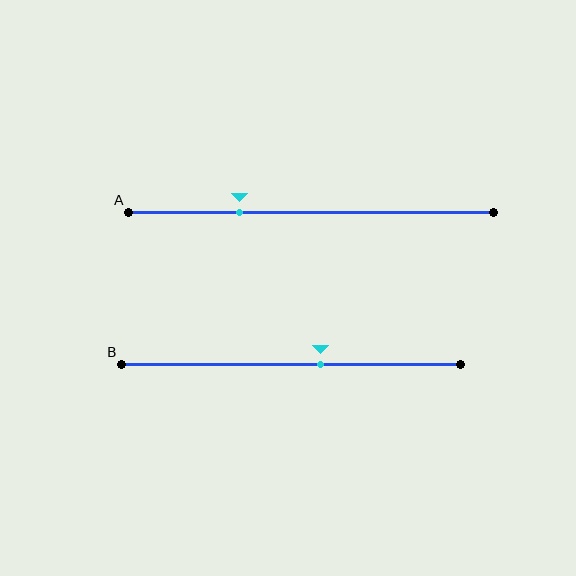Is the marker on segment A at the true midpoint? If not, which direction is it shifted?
No, the marker on segment A is shifted to the left by about 20% of the segment length.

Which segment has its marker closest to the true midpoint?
Segment B has its marker closest to the true midpoint.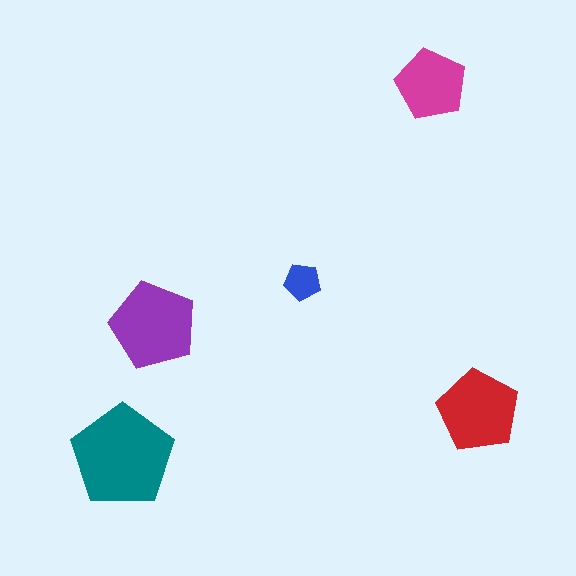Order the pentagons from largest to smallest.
the teal one, the purple one, the red one, the magenta one, the blue one.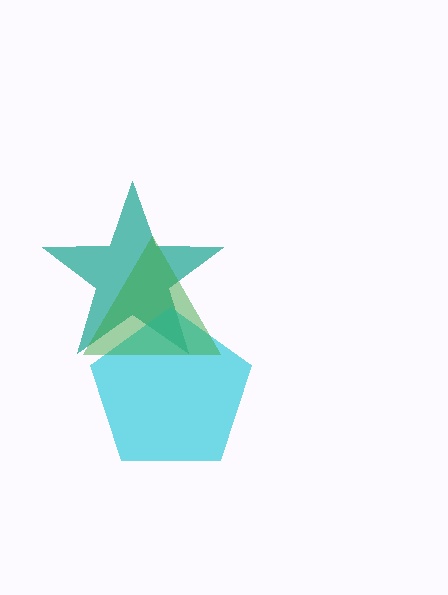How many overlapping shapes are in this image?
There are 3 overlapping shapes in the image.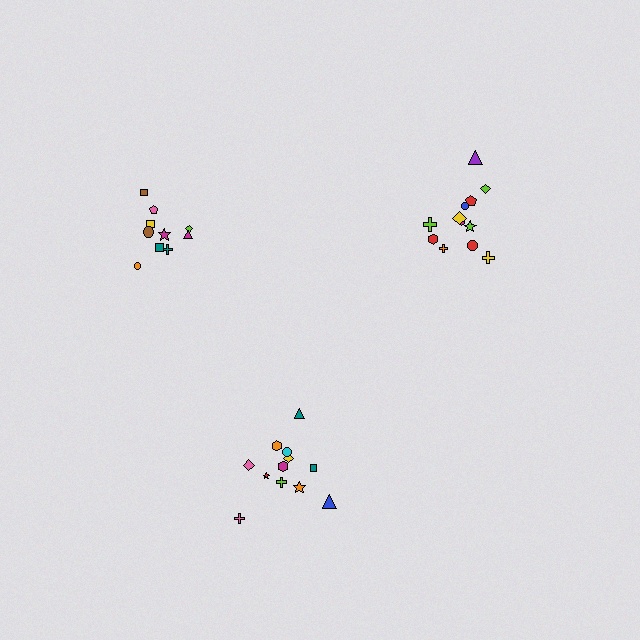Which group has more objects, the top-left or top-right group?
The top-right group.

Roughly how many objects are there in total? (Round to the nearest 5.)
Roughly 35 objects in total.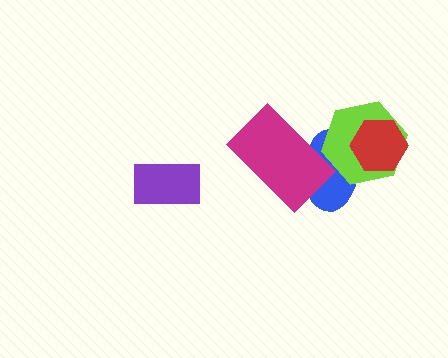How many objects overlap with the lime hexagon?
2 objects overlap with the lime hexagon.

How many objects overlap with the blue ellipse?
3 objects overlap with the blue ellipse.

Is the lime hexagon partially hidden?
Yes, it is partially covered by another shape.